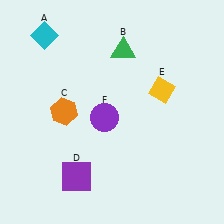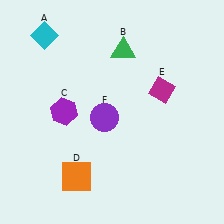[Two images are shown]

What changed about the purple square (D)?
In Image 1, D is purple. In Image 2, it changed to orange.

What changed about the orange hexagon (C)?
In Image 1, C is orange. In Image 2, it changed to purple.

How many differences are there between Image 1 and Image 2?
There are 3 differences between the two images.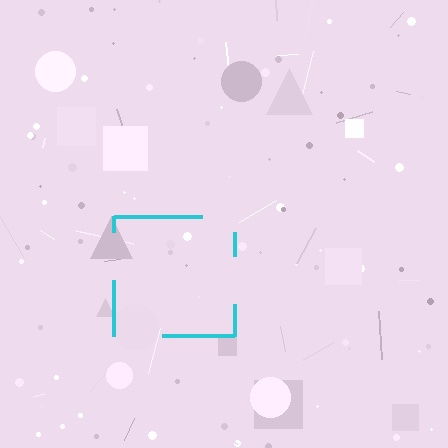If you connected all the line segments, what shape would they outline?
They would outline a square.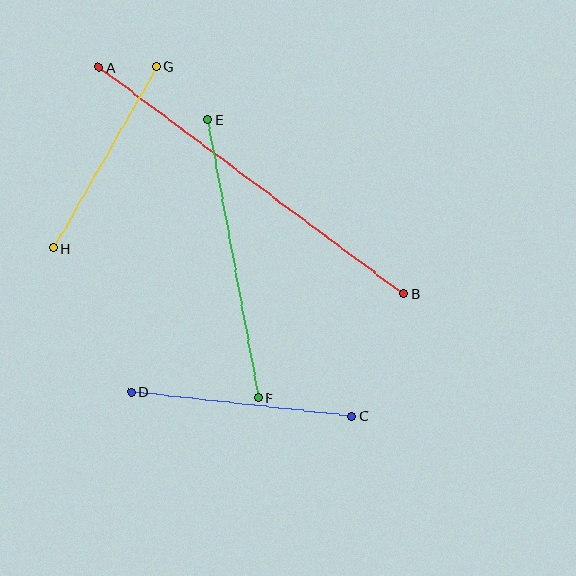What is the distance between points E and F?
The distance is approximately 283 pixels.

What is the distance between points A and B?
The distance is approximately 380 pixels.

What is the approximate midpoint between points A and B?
The midpoint is at approximately (251, 180) pixels.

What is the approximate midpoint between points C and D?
The midpoint is at approximately (242, 404) pixels.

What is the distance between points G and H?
The distance is approximately 209 pixels.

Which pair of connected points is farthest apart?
Points A and B are farthest apart.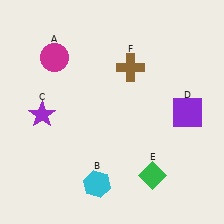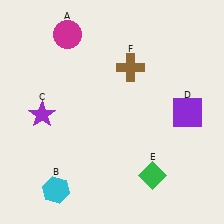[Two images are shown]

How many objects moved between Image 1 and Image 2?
2 objects moved between the two images.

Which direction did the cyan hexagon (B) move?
The cyan hexagon (B) moved left.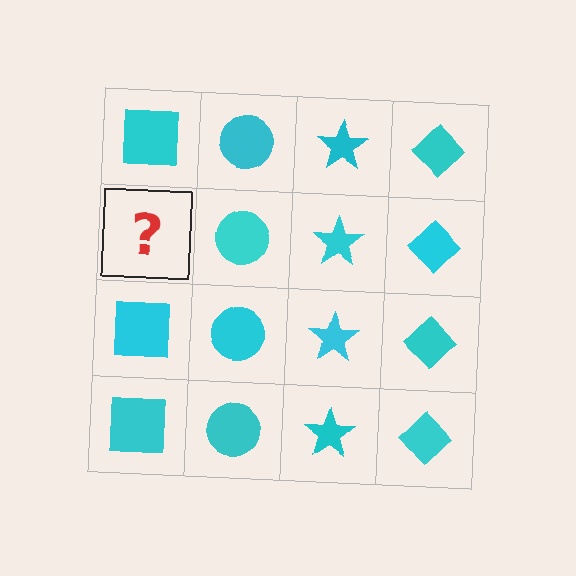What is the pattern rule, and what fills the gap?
The rule is that each column has a consistent shape. The gap should be filled with a cyan square.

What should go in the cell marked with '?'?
The missing cell should contain a cyan square.